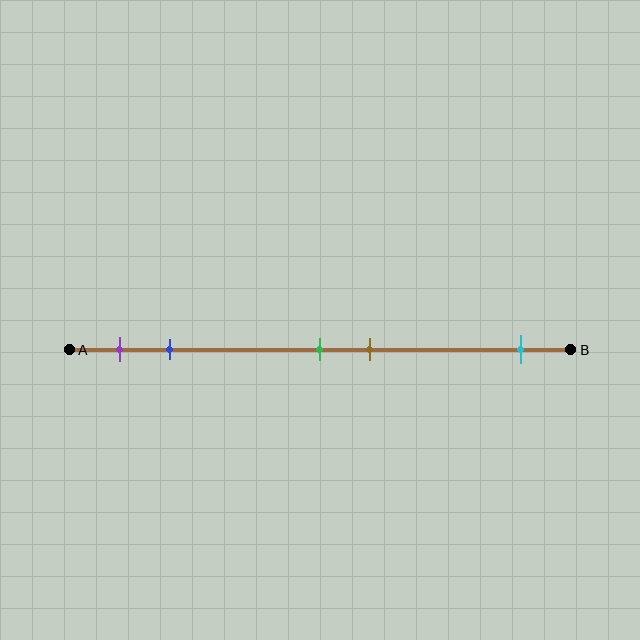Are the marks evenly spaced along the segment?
No, the marks are not evenly spaced.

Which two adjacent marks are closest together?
The green and brown marks are the closest adjacent pair.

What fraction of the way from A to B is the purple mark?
The purple mark is approximately 10% (0.1) of the way from A to B.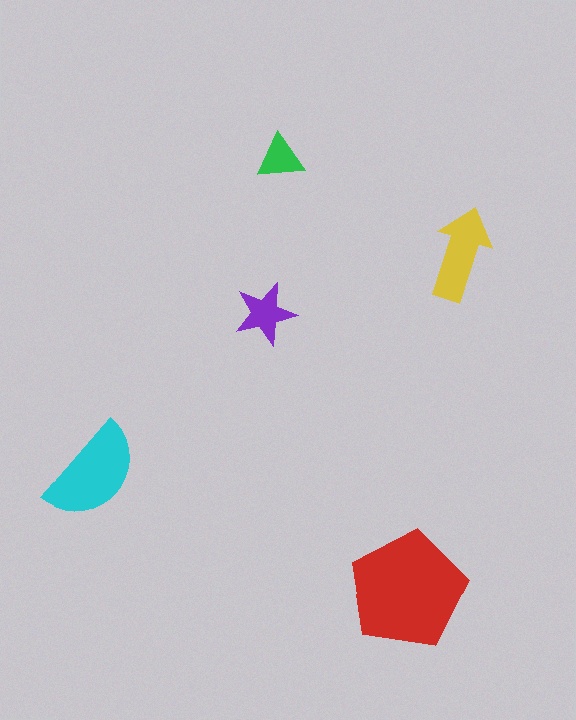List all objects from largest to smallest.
The red pentagon, the cyan semicircle, the yellow arrow, the purple star, the green triangle.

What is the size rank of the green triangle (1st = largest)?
5th.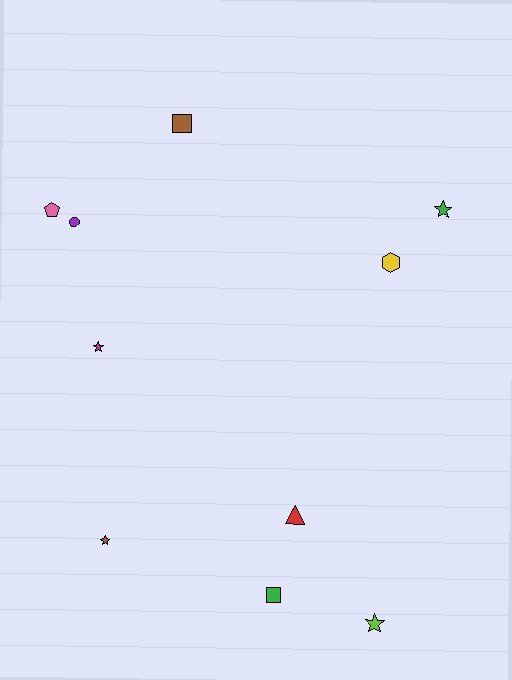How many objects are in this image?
There are 10 objects.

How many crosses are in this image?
There are no crosses.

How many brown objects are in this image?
There are 2 brown objects.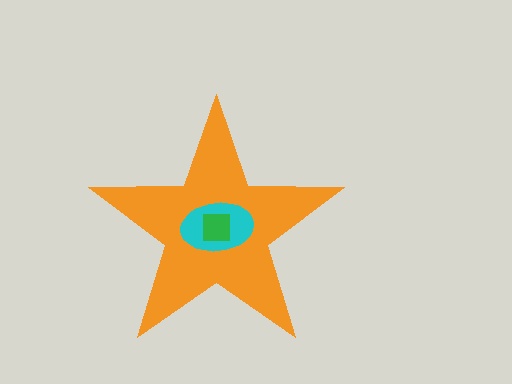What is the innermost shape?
The green square.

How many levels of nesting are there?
3.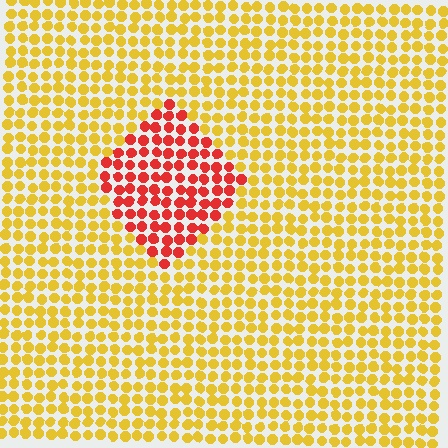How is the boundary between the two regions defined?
The boundary is defined purely by a slight shift in hue (about 49 degrees). Spacing, size, and orientation are identical on both sides.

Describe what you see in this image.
The image is filled with small yellow elements in a uniform arrangement. A diamond-shaped region is visible where the elements are tinted to a slightly different hue, forming a subtle color boundary.